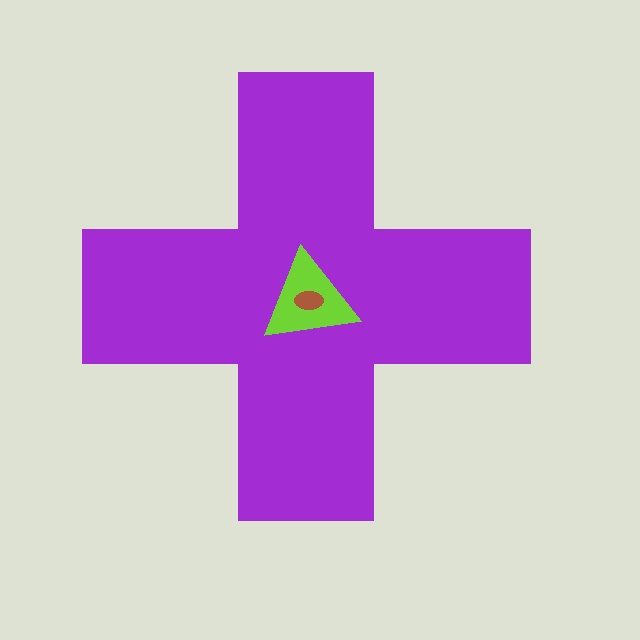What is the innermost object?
The brown ellipse.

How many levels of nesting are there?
3.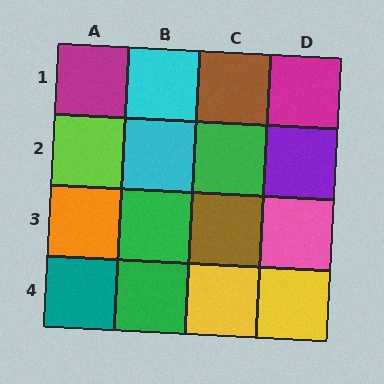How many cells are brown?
2 cells are brown.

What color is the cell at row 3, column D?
Pink.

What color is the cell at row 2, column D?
Purple.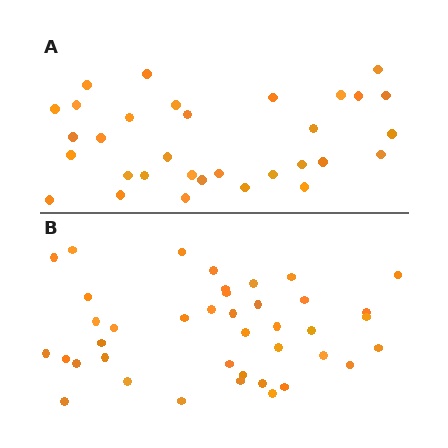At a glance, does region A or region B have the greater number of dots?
Region B (the bottom region) has more dots.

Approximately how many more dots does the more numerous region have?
Region B has roughly 8 or so more dots than region A.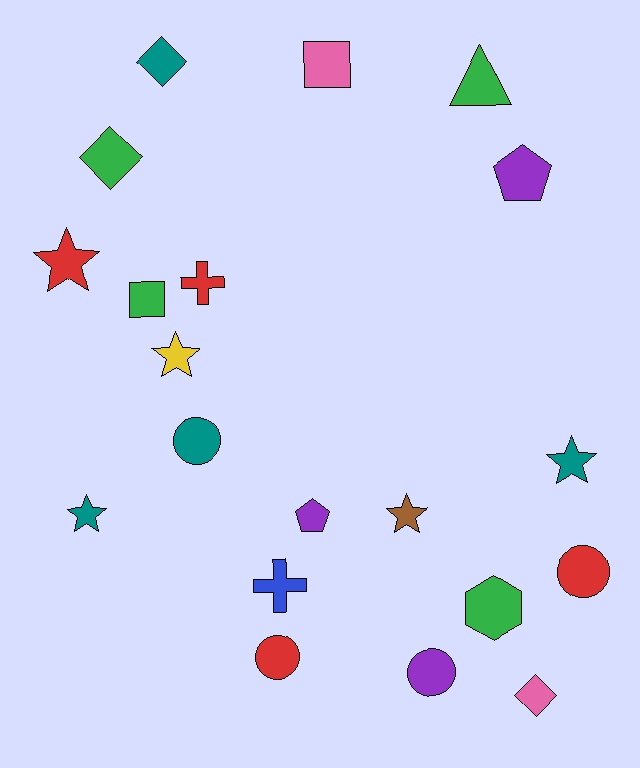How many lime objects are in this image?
There are no lime objects.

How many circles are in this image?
There are 4 circles.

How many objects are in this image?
There are 20 objects.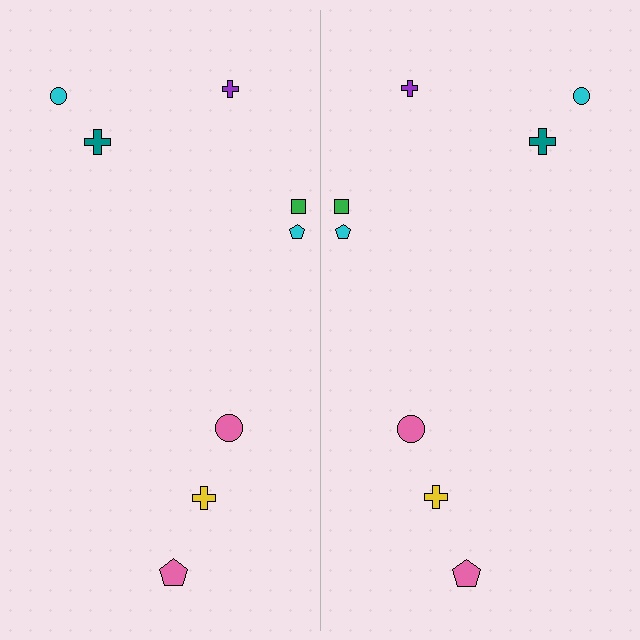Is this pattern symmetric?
Yes, this pattern has bilateral (reflection) symmetry.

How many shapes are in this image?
There are 16 shapes in this image.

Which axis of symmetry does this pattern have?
The pattern has a vertical axis of symmetry running through the center of the image.